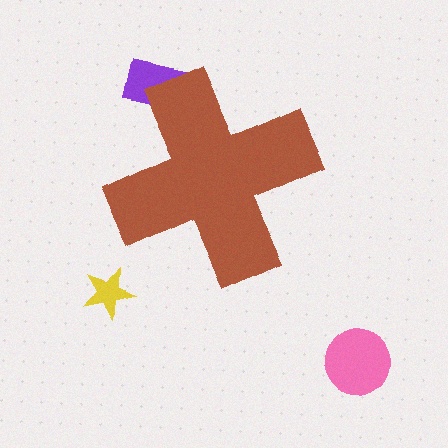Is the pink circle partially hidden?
No, the pink circle is fully visible.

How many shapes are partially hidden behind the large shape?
1 shape is partially hidden.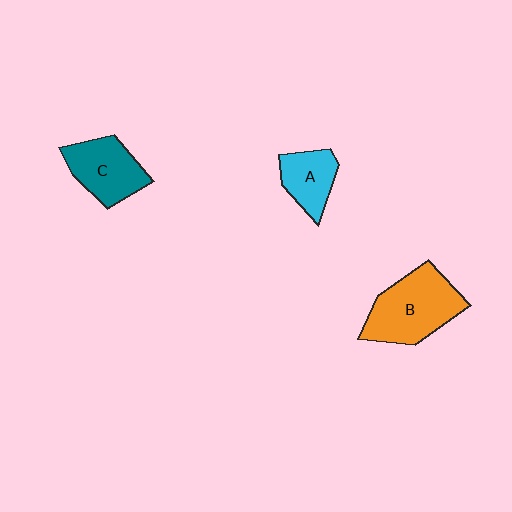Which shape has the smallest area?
Shape A (cyan).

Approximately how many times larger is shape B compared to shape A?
Approximately 1.8 times.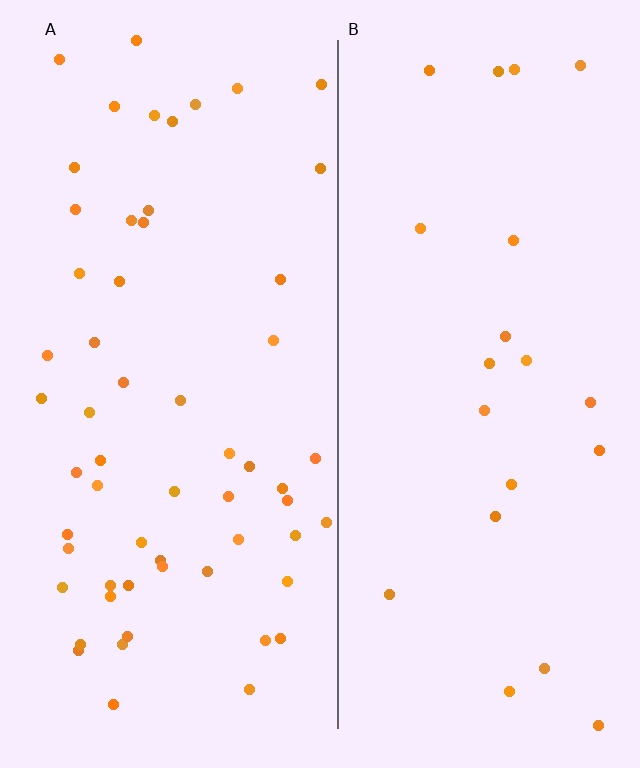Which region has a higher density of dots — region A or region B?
A (the left).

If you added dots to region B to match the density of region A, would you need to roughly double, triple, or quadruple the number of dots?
Approximately triple.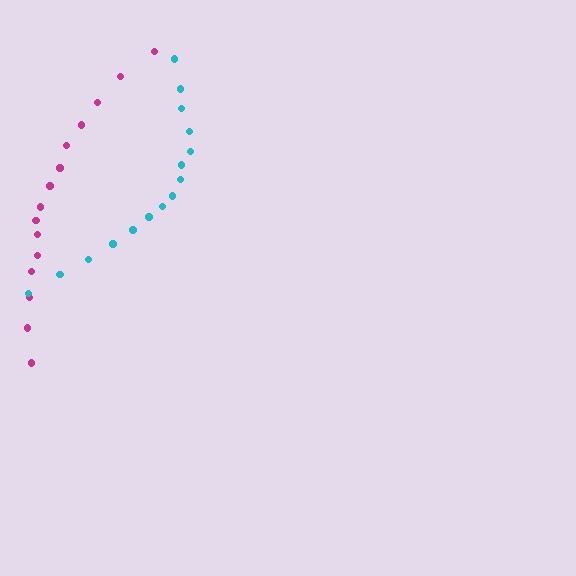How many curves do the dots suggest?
There are 2 distinct paths.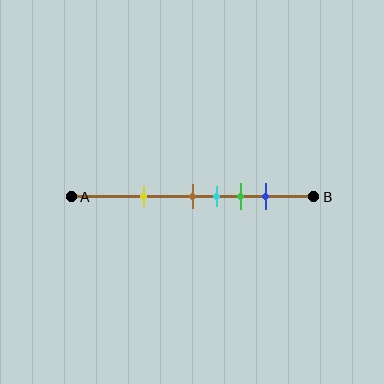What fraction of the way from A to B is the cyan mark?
The cyan mark is approximately 60% (0.6) of the way from A to B.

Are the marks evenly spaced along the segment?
No, the marks are not evenly spaced.